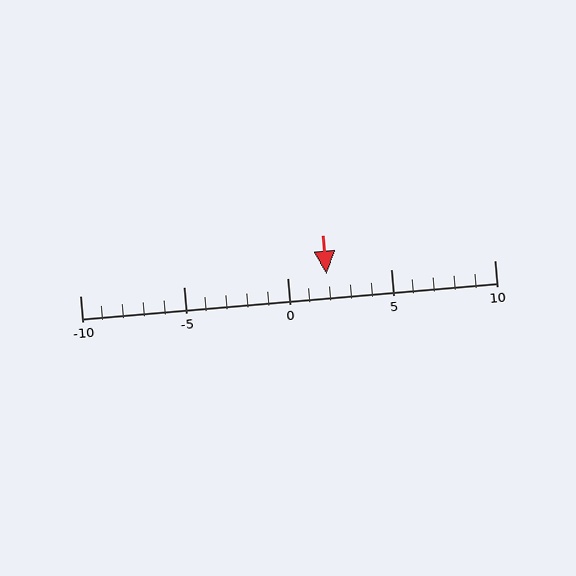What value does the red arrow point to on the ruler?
The red arrow points to approximately 2.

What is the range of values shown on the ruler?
The ruler shows values from -10 to 10.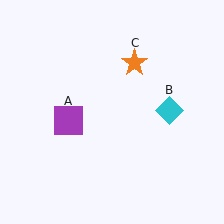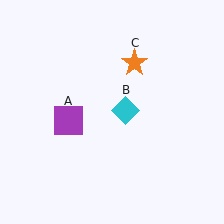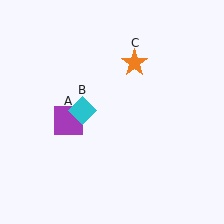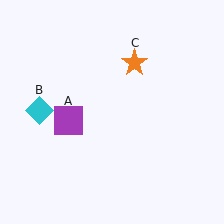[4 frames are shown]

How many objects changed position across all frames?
1 object changed position: cyan diamond (object B).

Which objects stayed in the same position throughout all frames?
Purple square (object A) and orange star (object C) remained stationary.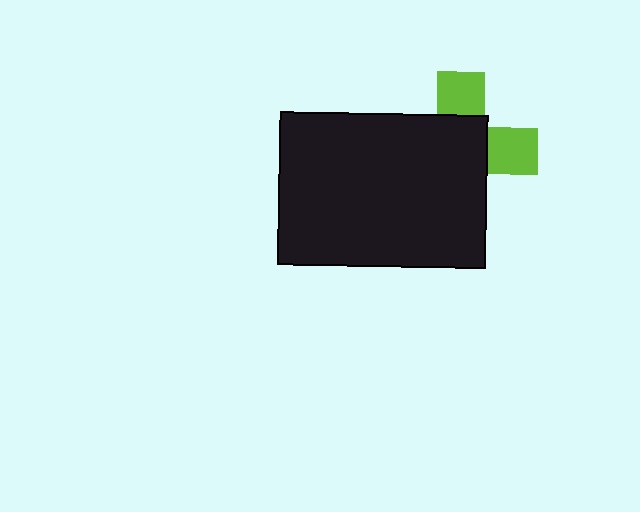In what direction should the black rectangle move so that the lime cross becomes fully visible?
The black rectangle should move toward the lower-left. That is the shortest direction to clear the overlap and leave the lime cross fully visible.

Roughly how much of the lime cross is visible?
A small part of it is visible (roughly 35%).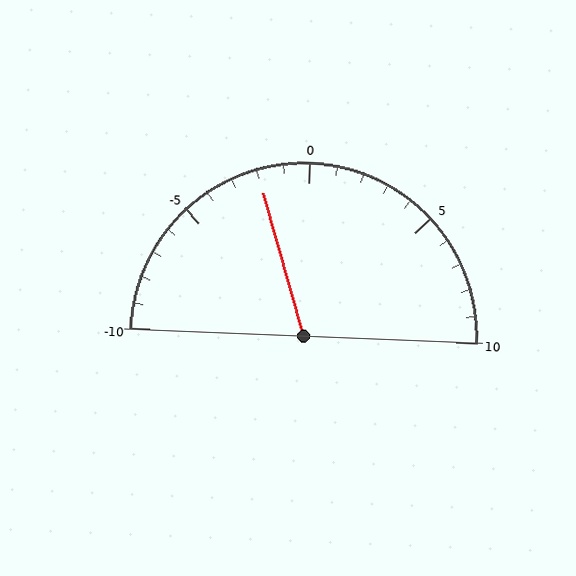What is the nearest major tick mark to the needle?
The nearest major tick mark is 0.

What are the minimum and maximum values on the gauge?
The gauge ranges from -10 to 10.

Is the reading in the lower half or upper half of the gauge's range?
The reading is in the lower half of the range (-10 to 10).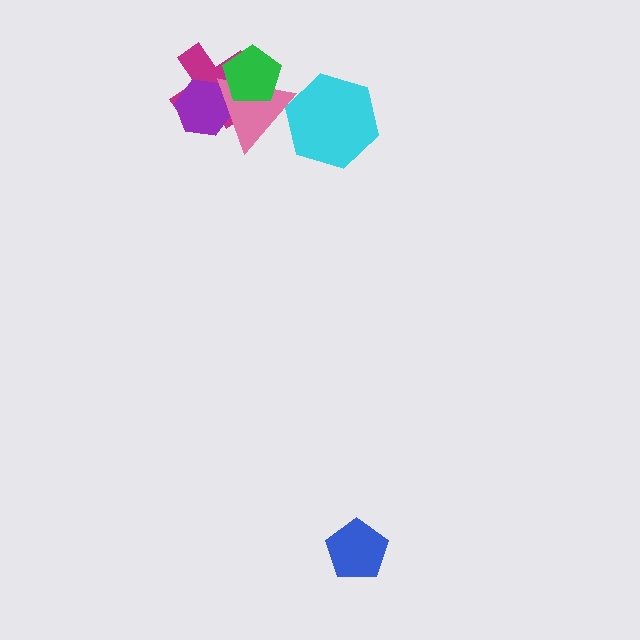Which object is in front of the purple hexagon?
The pink triangle is in front of the purple hexagon.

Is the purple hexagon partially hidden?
Yes, it is partially covered by another shape.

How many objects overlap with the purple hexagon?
2 objects overlap with the purple hexagon.